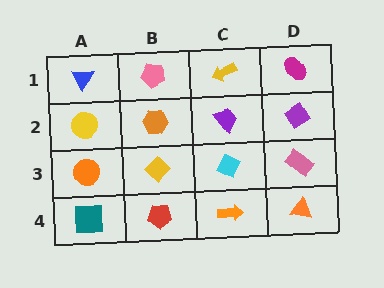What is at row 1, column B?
A pink pentagon.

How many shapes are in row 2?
4 shapes.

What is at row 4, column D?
An orange triangle.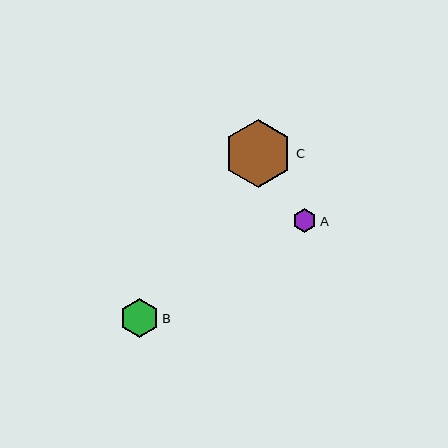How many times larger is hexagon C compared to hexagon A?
Hexagon C is approximately 2.9 times the size of hexagon A.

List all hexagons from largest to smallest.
From largest to smallest: C, B, A.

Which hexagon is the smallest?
Hexagon A is the smallest with a size of approximately 24 pixels.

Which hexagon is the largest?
Hexagon C is the largest with a size of approximately 68 pixels.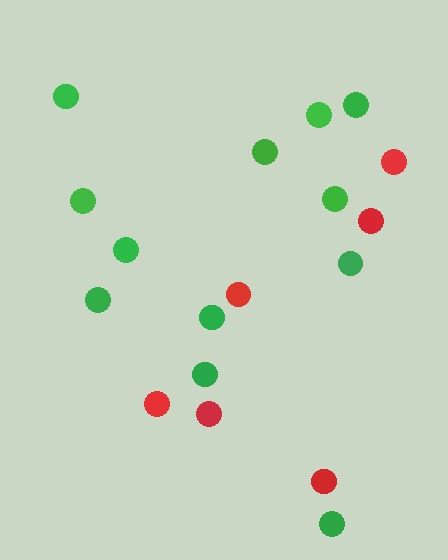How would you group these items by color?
There are 2 groups: one group of green circles (12) and one group of red circles (6).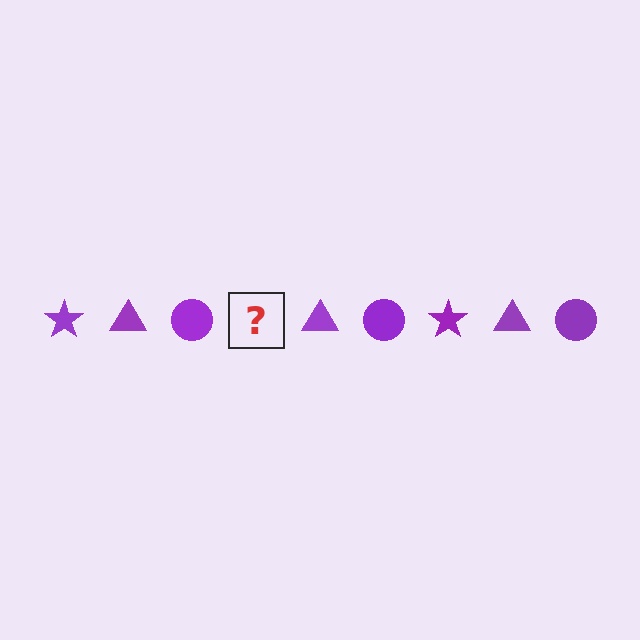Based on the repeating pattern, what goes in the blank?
The blank should be a purple star.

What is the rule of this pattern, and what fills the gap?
The rule is that the pattern cycles through star, triangle, circle shapes in purple. The gap should be filled with a purple star.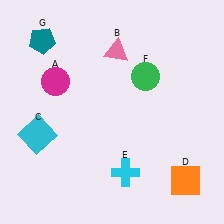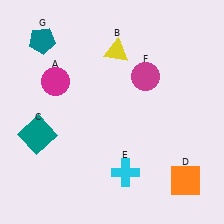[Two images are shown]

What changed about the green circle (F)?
In Image 1, F is green. In Image 2, it changed to magenta.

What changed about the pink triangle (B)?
In Image 1, B is pink. In Image 2, it changed to yellow.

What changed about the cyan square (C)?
In Image 1, C is cyan. In Image 2, it changed to teal.